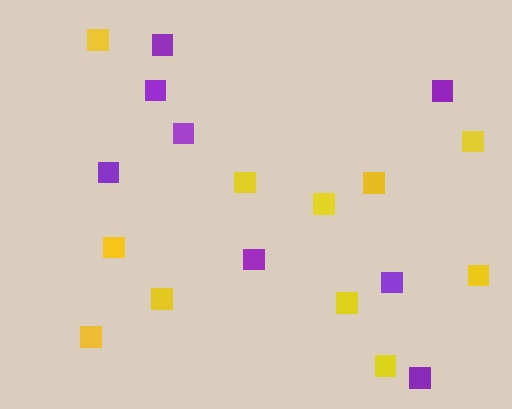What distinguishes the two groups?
There are 2 groups: one group of purple squares (8) and one group of yellow squares (11).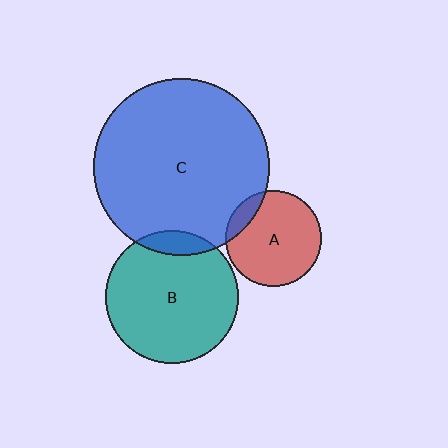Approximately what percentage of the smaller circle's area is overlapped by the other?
Approximately 10%.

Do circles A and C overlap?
Yes.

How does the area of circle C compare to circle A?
Approximately 3.4 times.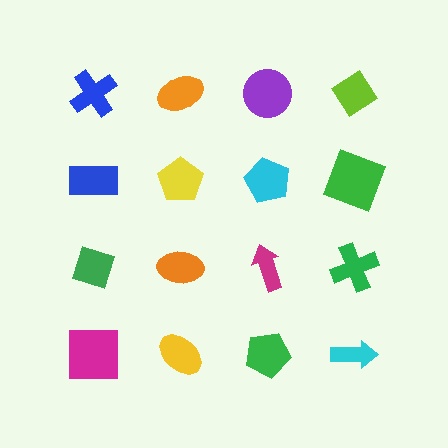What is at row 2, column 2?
A yellow pentagon.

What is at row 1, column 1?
A blue cross.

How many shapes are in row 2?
4 shapes.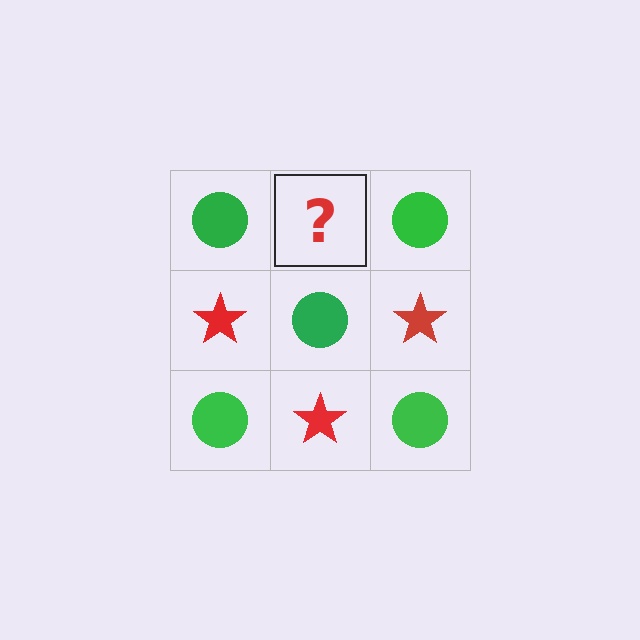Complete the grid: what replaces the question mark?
The question mark should be replaced with a red star.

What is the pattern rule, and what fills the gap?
The rule is that it alternates green circle and red star in a checkerboard pattern. The gap should be filled with a red star.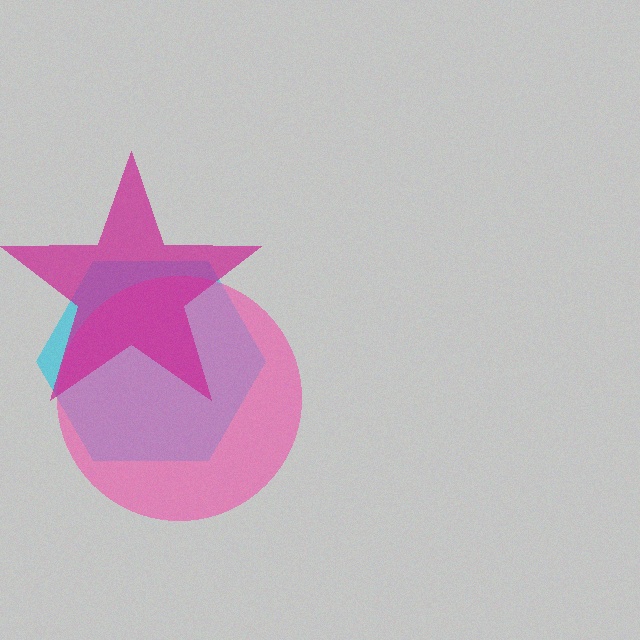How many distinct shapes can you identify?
There are 3 distinct shapes: a cyan hexagon, a pink circle, a magenta star.